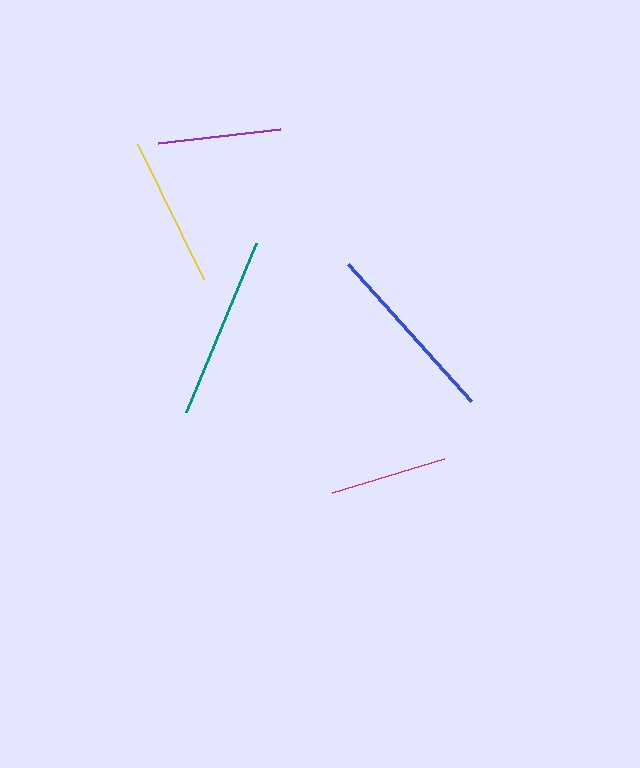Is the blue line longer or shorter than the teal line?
The blue line is longer than the teal line.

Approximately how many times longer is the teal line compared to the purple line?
The teal line is approximately 1.5 times the length of the purple line.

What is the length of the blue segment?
The blue segment is approximately 184 pixels long.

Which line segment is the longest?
The blue line is the longest at approximately 184 pixels.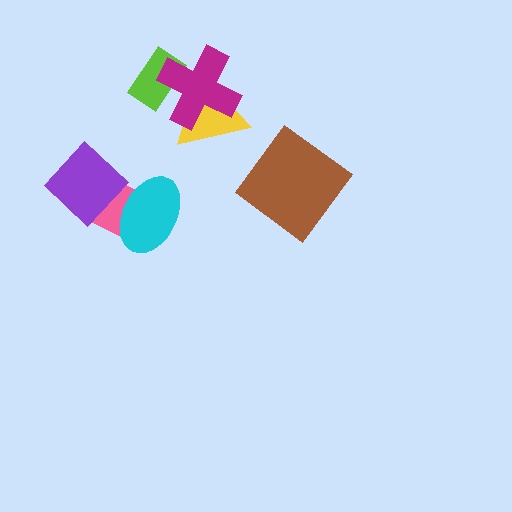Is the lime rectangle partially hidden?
Yes, it is partially covered by another shape.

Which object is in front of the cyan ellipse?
The purple diamond is in front of the cyan ellipse.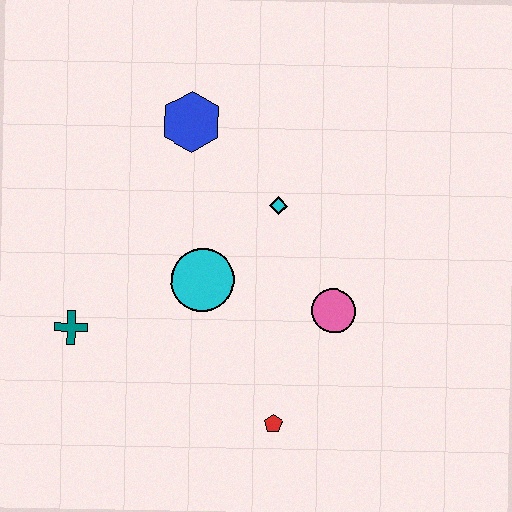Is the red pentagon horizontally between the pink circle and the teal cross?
Yes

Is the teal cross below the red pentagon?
No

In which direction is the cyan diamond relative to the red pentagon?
The cyan diamond is above the red pentagon.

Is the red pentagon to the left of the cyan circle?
No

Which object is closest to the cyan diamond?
The cyan circle is closest to the cyan diamond.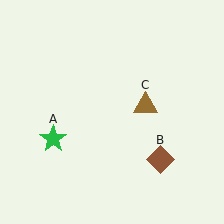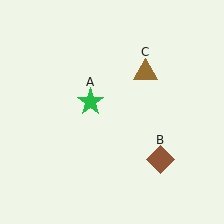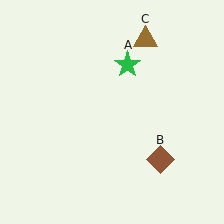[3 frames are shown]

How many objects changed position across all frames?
2 objects changed position: green star (object A), brown triangle (object C).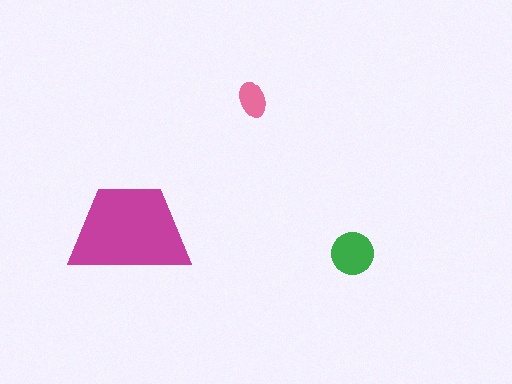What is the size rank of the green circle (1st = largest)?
2nd.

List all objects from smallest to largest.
The pink ellipse, the green circle, the magenta trapezoid.